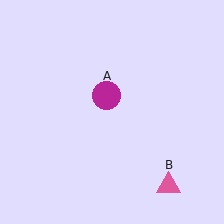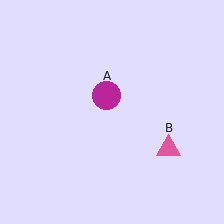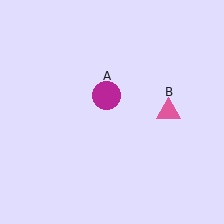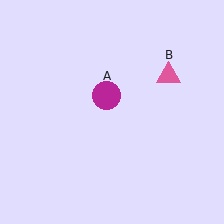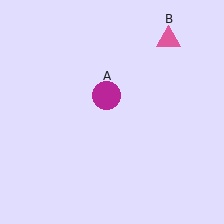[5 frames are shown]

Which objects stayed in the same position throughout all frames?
Magenta circle (object A) remained stationary.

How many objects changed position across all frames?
1 object changed position: pink triangle (object B).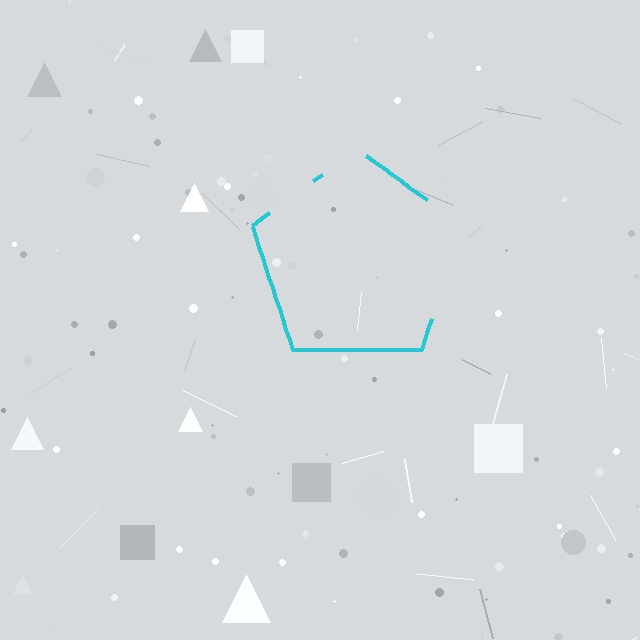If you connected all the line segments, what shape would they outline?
They would outline a pentagon.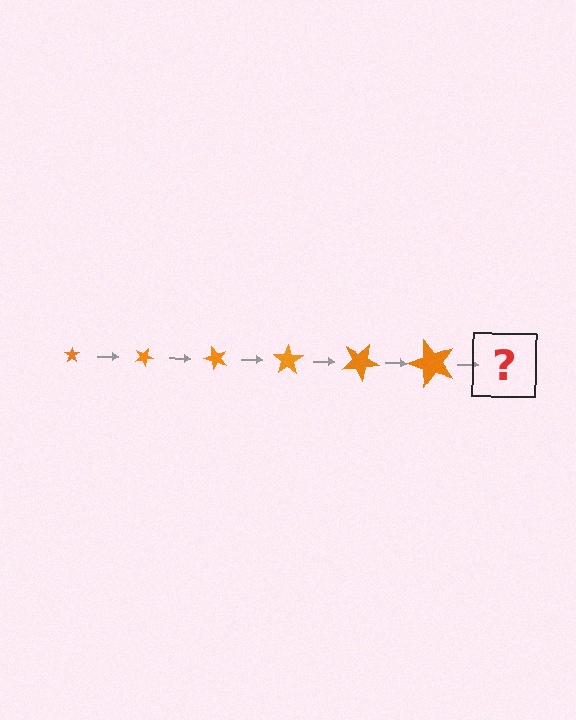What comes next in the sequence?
The next element should be a star, larger than the previous one and rotated 150 degrees from the start.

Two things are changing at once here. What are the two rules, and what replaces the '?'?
The two rules are that the star grows larger each step and it rotates 25 degrees each step. The '?' should be a star, larger than the previous one and rotated 150 degrees from the start.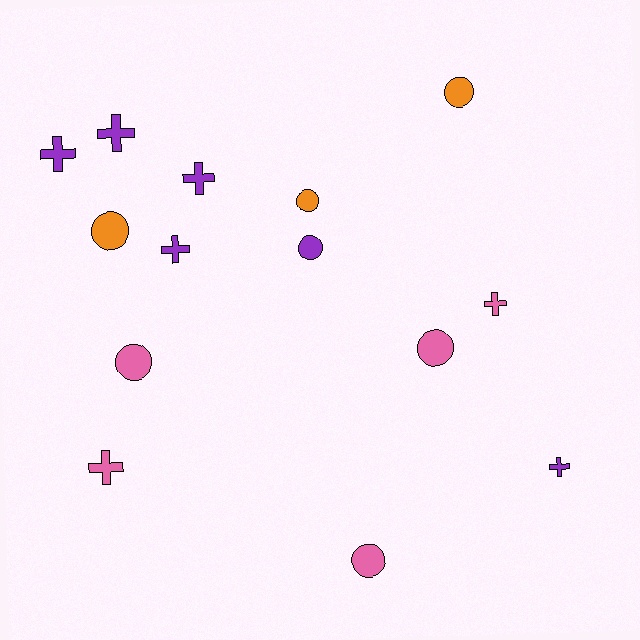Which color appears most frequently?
Purple, with 6 objects.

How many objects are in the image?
There are 14 objects.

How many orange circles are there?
There are 3 orange circles.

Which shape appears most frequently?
Circle, with 7 objects.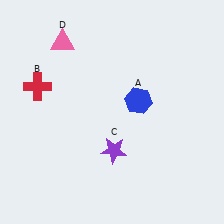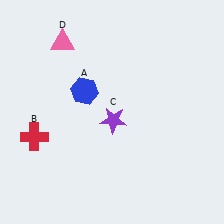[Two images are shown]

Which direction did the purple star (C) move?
The purple star (C) moved up.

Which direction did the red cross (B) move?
The red cross (B) moved down.